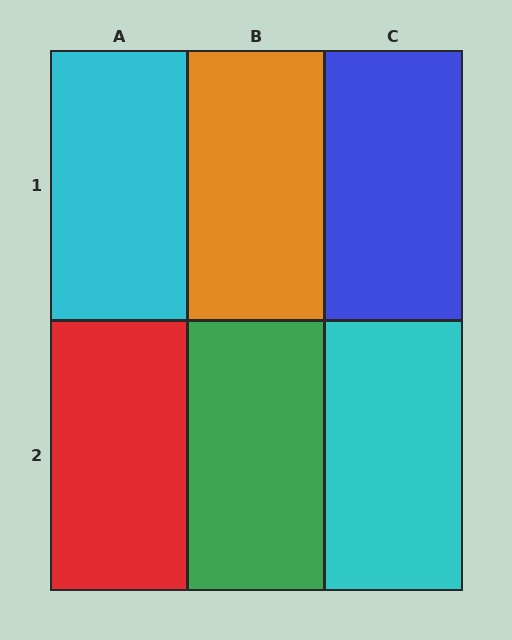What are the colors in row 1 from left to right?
Cyan, orange, blue.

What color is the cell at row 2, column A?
Red.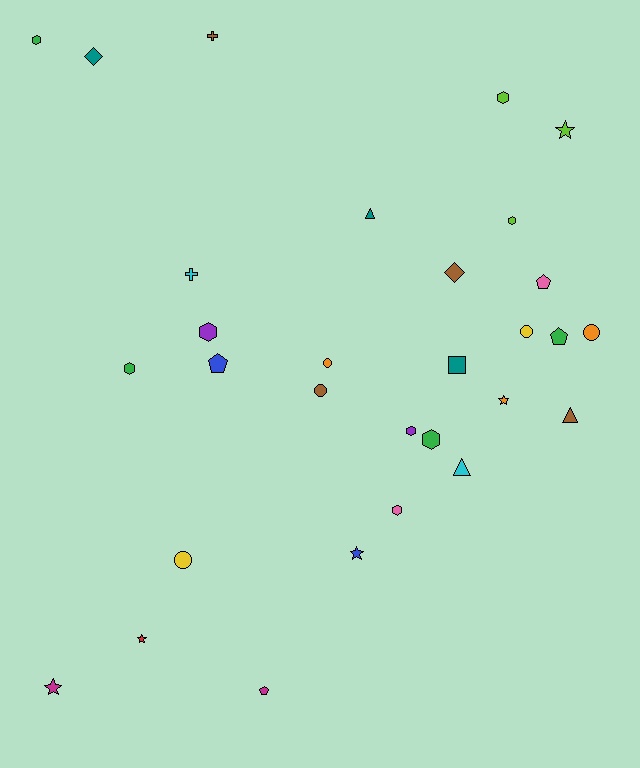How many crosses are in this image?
There are 2 crosses.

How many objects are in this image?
There are 30 objects.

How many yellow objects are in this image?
There are 2 yellow objects.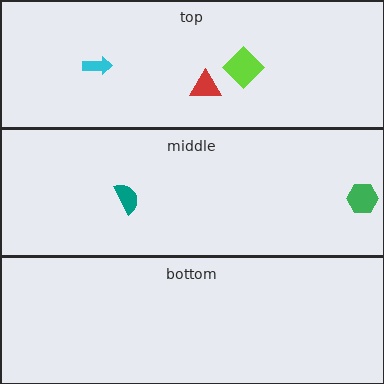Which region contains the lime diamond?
The top region.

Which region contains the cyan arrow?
The top region.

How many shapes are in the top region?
3.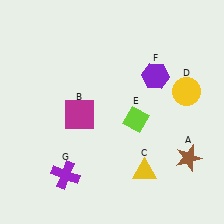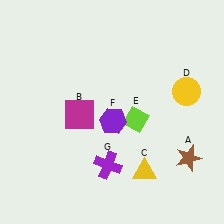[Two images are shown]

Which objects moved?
The objects that moved are: the purple hexagon (F), the purple cross (G).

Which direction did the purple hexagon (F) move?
The purple hexagon (F) moved down.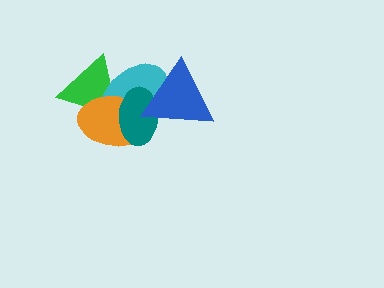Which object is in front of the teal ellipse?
The blue triangle is in front of the teal ellipse.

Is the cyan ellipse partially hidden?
Yes, it is partially covered by another shape.